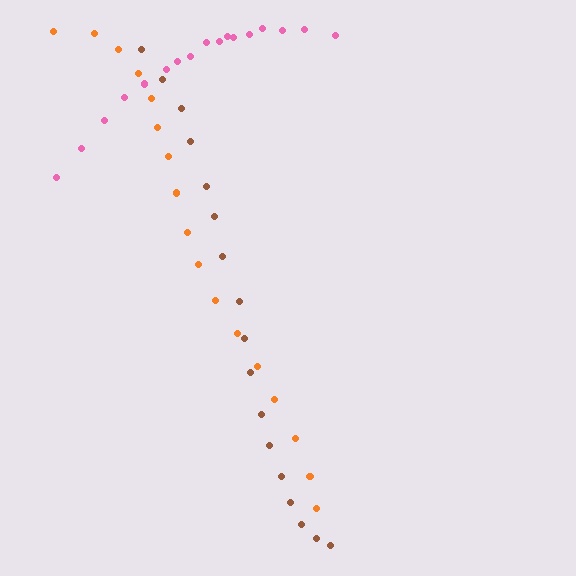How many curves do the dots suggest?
There are 3 distinct paths.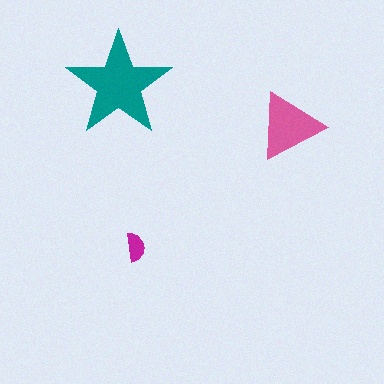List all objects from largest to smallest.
The teal star, the pink triangle, the magenta semicircle.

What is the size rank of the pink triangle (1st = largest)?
2nd.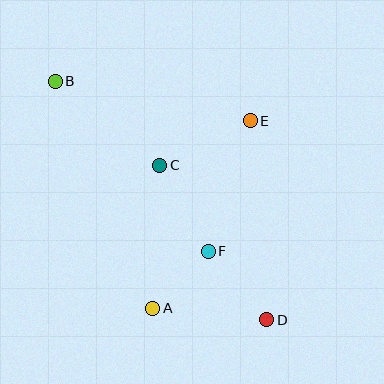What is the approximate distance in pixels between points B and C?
The distance between B and C is approximately 134 pixels.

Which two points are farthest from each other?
Points B and D are farthest from each other.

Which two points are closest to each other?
Points A and F are closest to each other.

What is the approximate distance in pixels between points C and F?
The distance between C and F is approximately 99 pixels.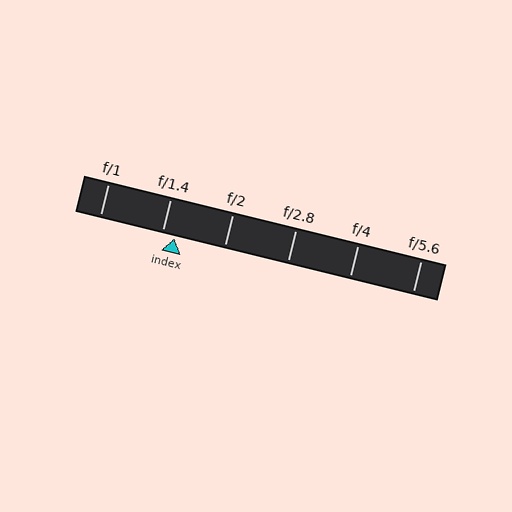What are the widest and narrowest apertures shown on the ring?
The widest aperture shown is f/1 and the narrowest is f/5.6.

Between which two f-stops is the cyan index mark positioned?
The index mark is between f/1.4 and f/2.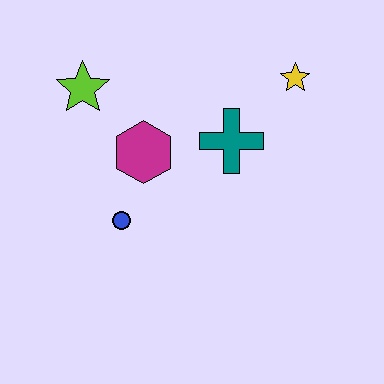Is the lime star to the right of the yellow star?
No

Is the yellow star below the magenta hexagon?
No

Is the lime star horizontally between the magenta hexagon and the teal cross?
No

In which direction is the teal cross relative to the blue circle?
The teal cross is to the right of the blue circle.